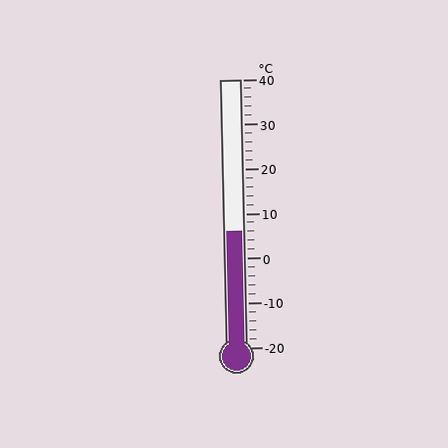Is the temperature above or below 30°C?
The temperature is below 30°C.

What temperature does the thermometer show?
The thermometer shows approximately 6°C.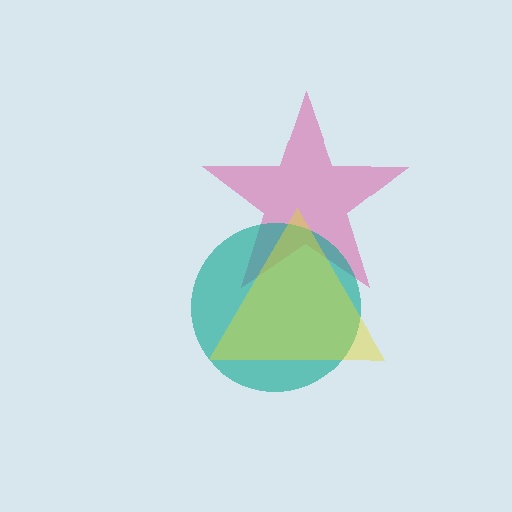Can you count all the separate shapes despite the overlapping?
Yes, there are 3 separate shapes.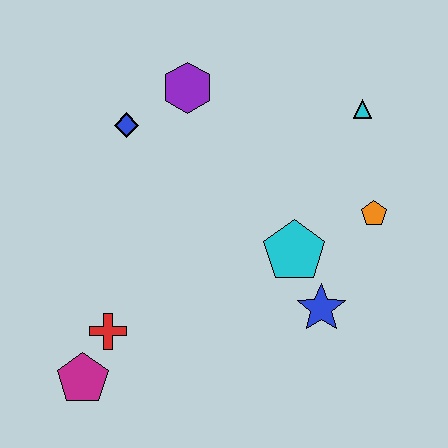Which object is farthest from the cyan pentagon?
The magenta pentagon is farthest from the cyan pentagon.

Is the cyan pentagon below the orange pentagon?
Yes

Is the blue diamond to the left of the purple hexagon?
Yes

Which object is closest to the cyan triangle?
The orange pentagon is closest to the cyan triangle.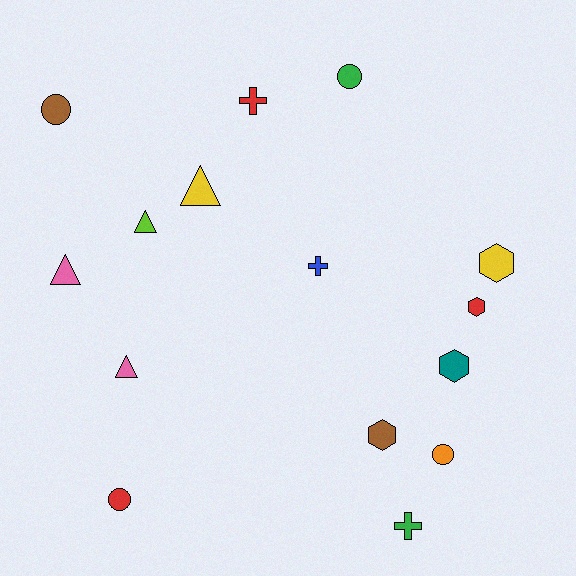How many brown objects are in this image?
There are 2 brown objects.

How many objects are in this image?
There are 15 objects.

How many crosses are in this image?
There are 3 crosses.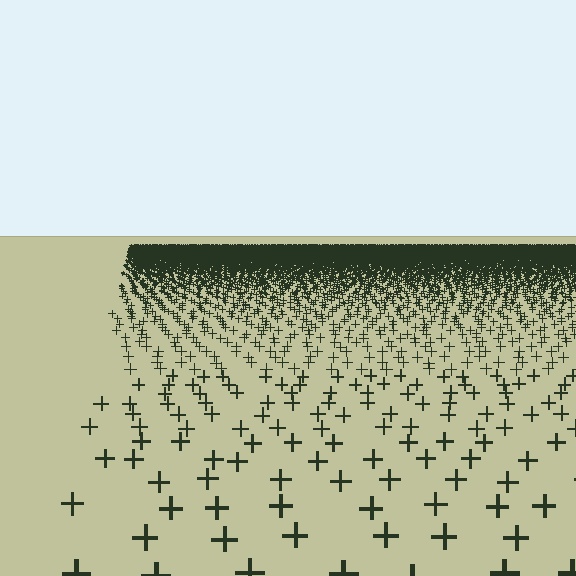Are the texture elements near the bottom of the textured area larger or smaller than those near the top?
Larger. Near the bottom, elements are closer to the viewer and appear at a bigger on-screen size.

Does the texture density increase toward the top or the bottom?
Density increases toward the top.